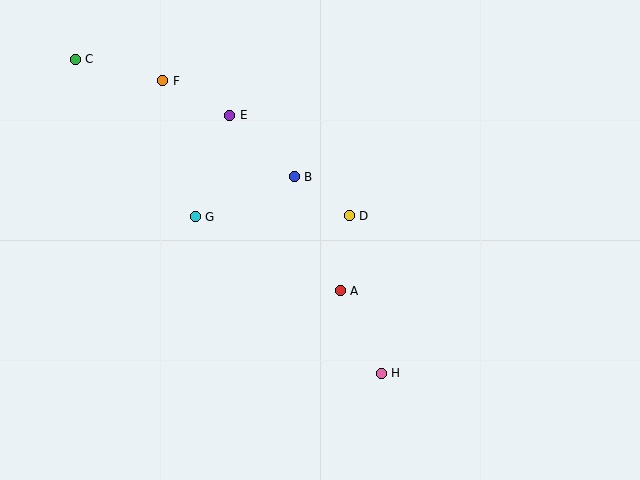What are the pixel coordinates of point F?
Point F is at (163, 81).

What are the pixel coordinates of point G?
Point G is at (195, 217).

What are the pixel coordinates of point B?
Point B is at (294, 177).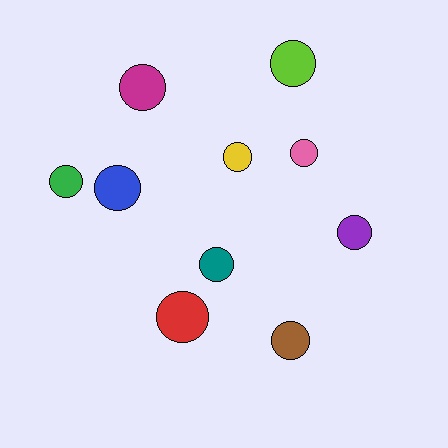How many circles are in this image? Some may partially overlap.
There are 10 circles.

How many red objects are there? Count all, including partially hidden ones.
There is 1 red object.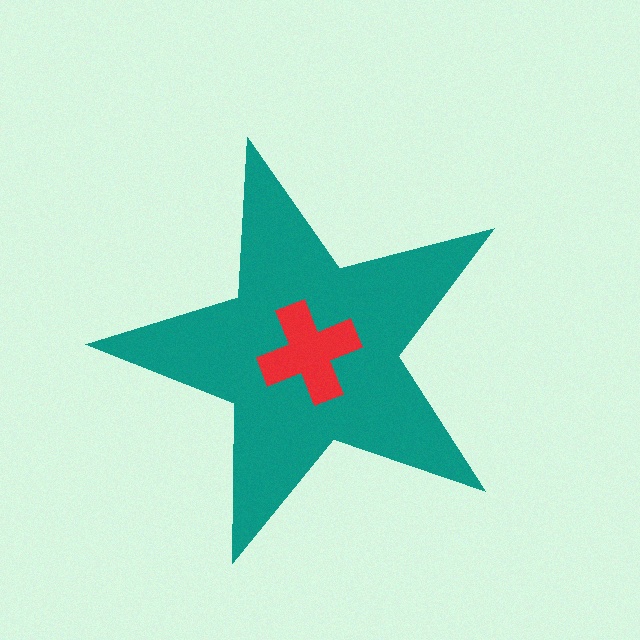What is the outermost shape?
The teal star.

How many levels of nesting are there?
2.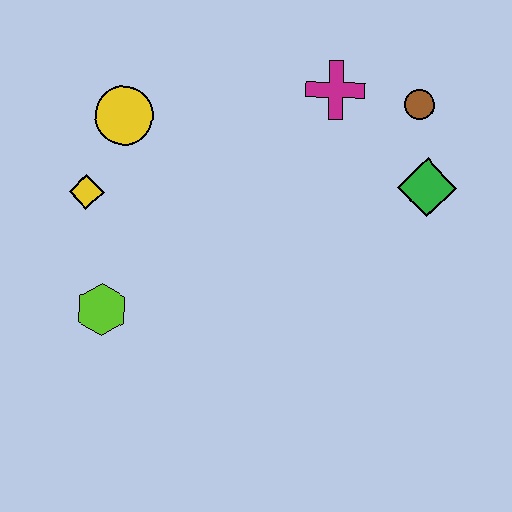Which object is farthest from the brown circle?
The lime hexagon is farthest from the brown circle.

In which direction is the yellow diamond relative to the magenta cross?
The yellow diamond is to the left of the magenta cross.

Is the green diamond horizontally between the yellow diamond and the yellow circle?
No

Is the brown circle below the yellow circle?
No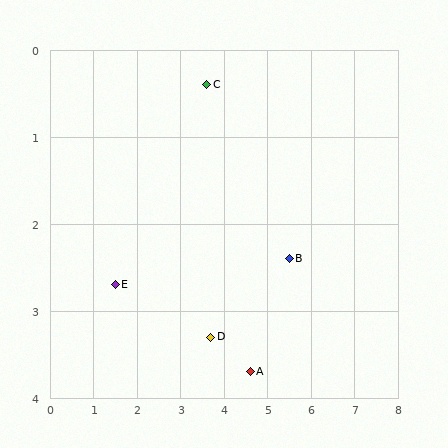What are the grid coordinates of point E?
Point E is at approximately (1.5, 2.7).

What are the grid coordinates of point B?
Point B is at approximately (5.5, 2.4).